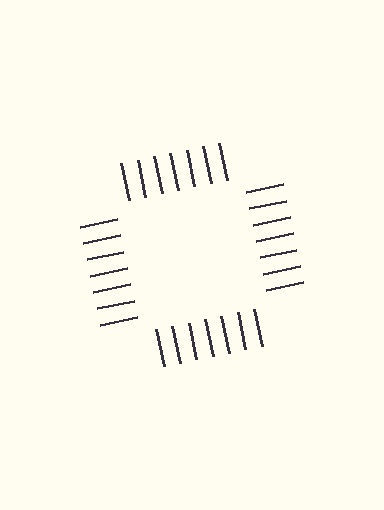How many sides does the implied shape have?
4 sides — the line-ends trace a square.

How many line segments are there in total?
28 — 7 along each of the 4 edges.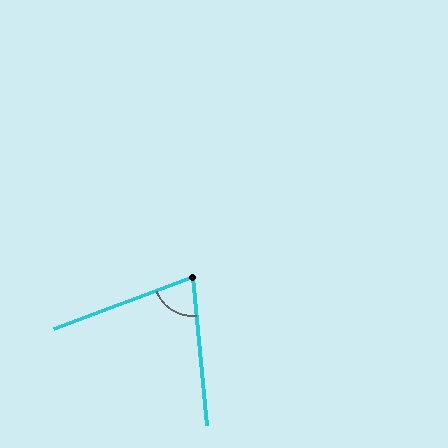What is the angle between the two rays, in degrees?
Approximately 75 degrees.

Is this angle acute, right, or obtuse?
It is acute.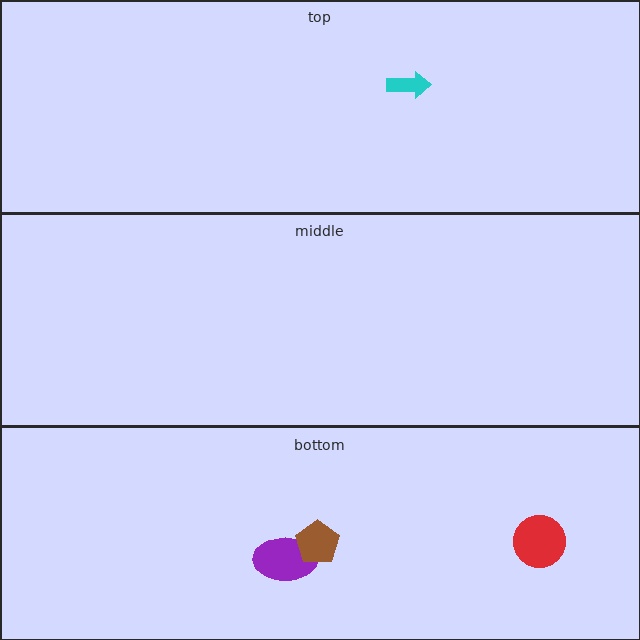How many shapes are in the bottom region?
3.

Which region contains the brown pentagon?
The bottom region.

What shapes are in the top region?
The cyan arrow.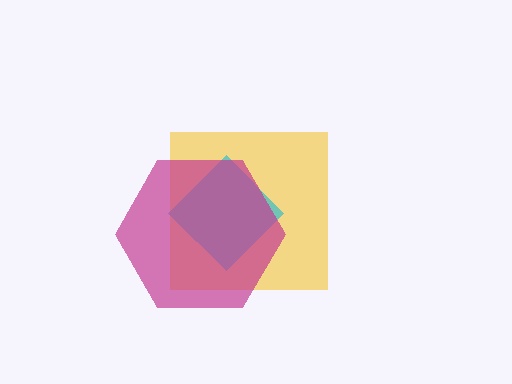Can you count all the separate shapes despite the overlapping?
Yes, there are 3 separate shapes.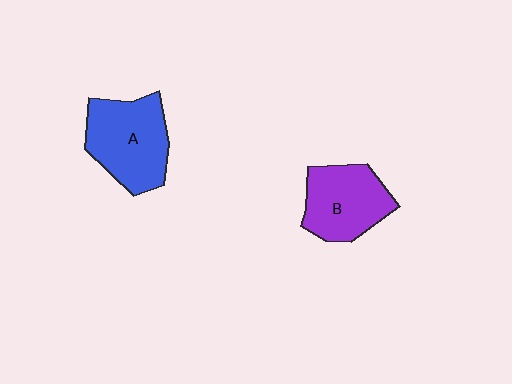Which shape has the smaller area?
Shape B (purple).